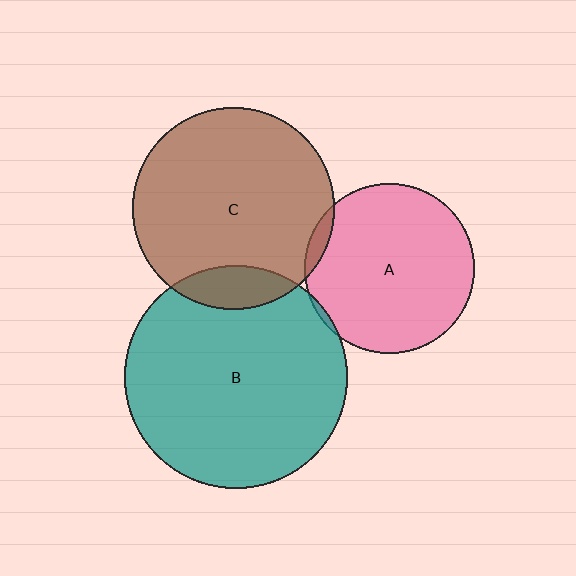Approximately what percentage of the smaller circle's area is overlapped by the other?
Approximately 5%.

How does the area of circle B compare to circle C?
Approximately 1.2 times.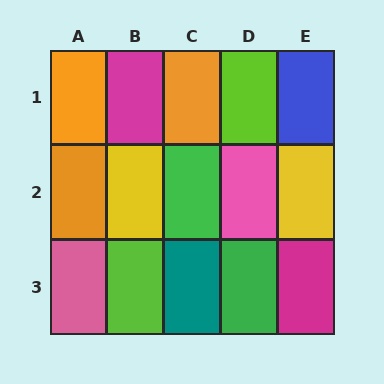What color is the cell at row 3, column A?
Pink.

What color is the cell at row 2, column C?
Green.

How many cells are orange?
3 cells are orange.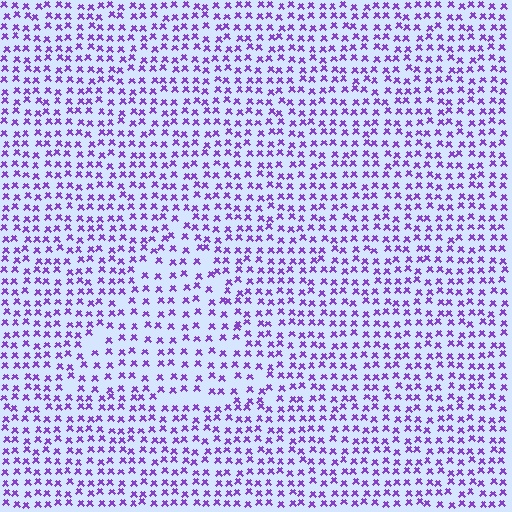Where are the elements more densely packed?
The elements are more densely packed outside the triangle boundary.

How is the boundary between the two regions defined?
The boundary is defined by a change in element density (approximately 1.5x ratio). All elements are the same color, size, and shape.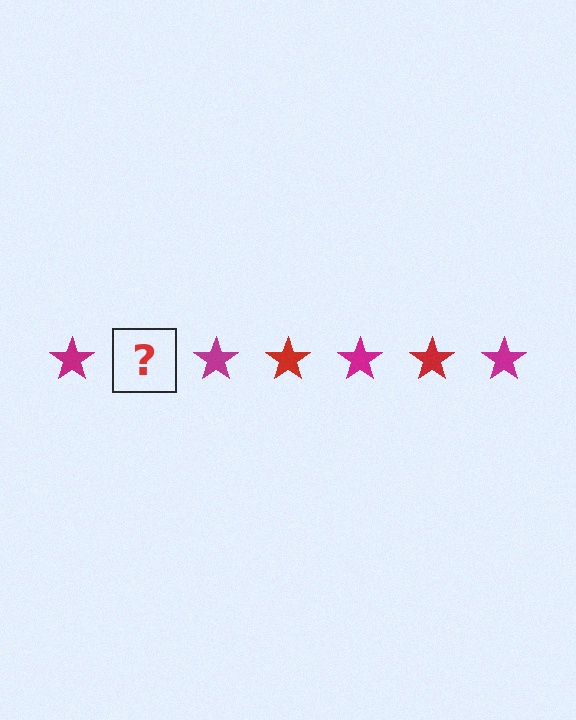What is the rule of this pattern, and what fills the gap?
The rule is that the pattern cycles through magenta, red stars. The gap should be filled with a red star.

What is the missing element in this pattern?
The missing element is a red star.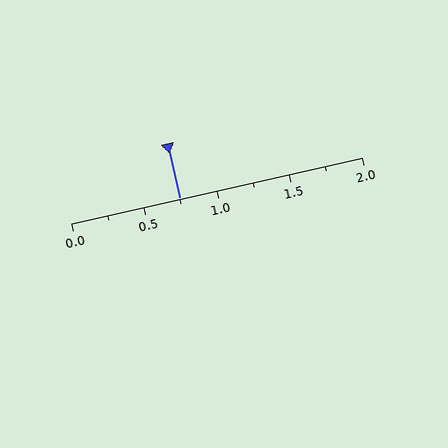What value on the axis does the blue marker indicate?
The marker indicates approximately 0.75.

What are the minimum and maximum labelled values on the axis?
The axis runs from 0.0 to 2.0.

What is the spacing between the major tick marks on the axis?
The major ticks are spaced 0.5 apart.